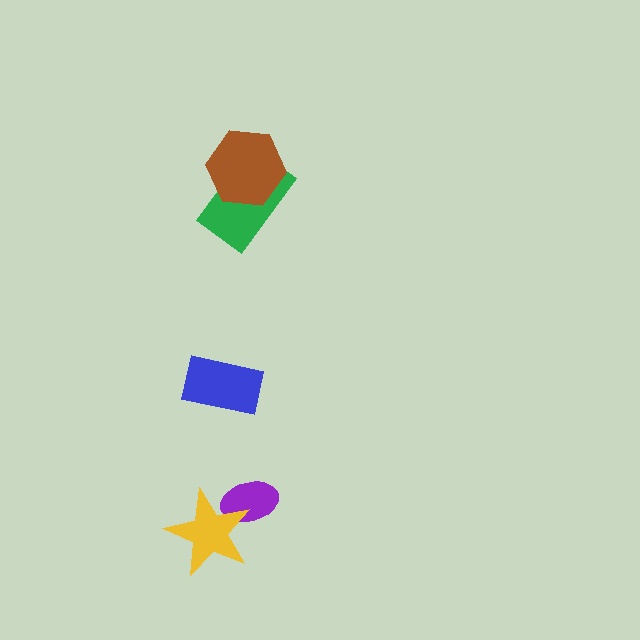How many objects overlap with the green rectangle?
1 object overlaps with the green rectangle.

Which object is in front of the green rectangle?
The brown hexagon is in front of the green rectangle.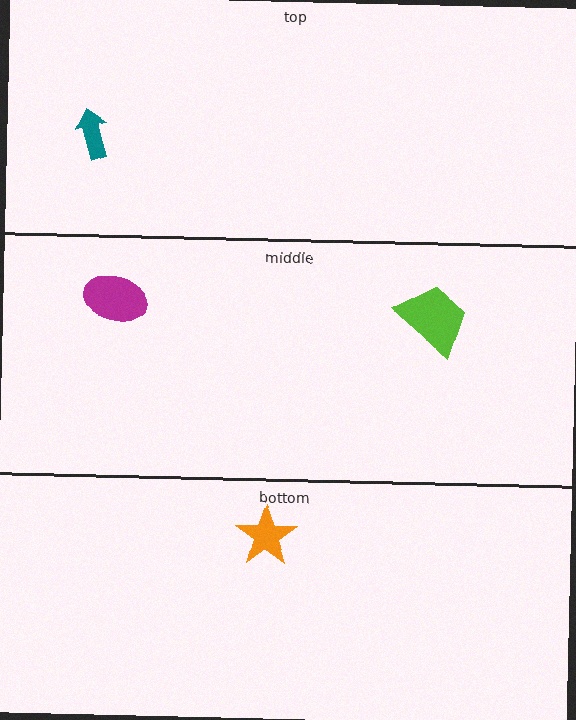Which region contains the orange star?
The bottom region.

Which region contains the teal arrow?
The top region.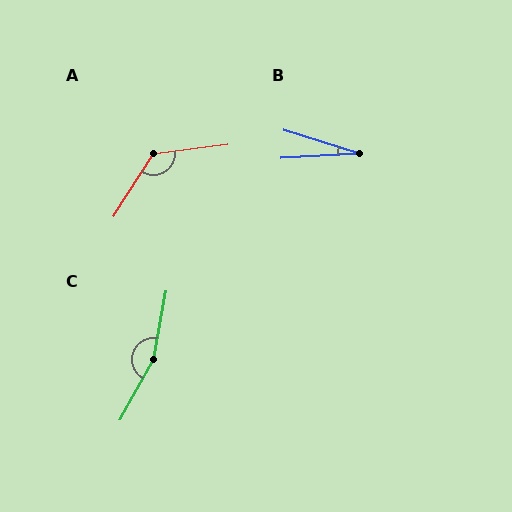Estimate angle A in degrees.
Approximately 130 degrees.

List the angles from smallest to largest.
B (20°), A (130°), C (161°).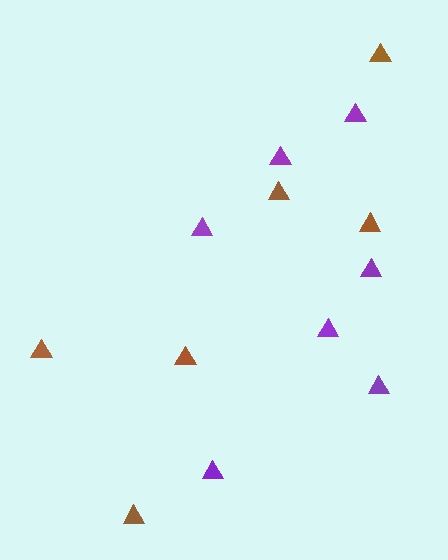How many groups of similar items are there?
There are 2 groups: one group of brown triangles (6) and one group of purple triangles (7).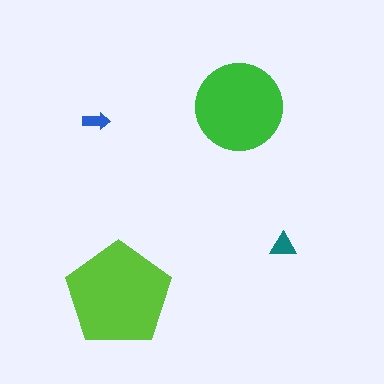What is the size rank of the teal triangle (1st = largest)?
3rd.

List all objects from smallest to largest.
The blue arrow, the teal triangle, the green circle, the lime pentagon.